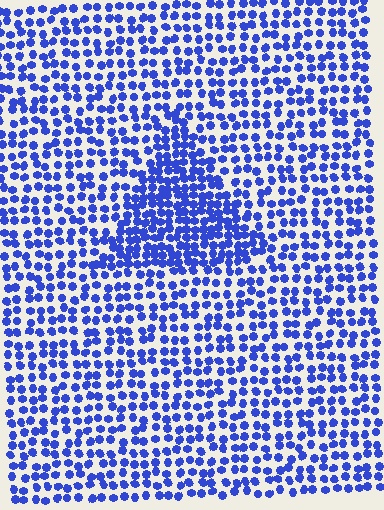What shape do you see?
I see a triangle.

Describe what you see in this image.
The image contains small blue elements arranged at two different densities. A triangle-shaped region is visible where the elements are more densely packed than the surrounding area.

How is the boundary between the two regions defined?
The boundary is defined by a change in element density (approximately 1.8x ratio). All elements are the same color, size, and shape.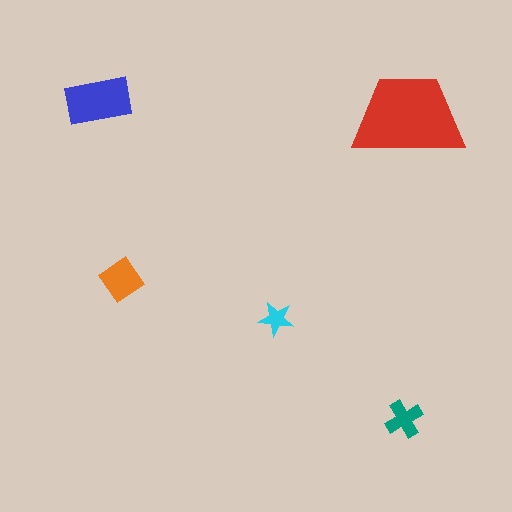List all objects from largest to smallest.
The red trapezoid, the blue rectangle, the orange diamond, the teal cross, the cyan star.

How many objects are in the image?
There are 5 objects in the image.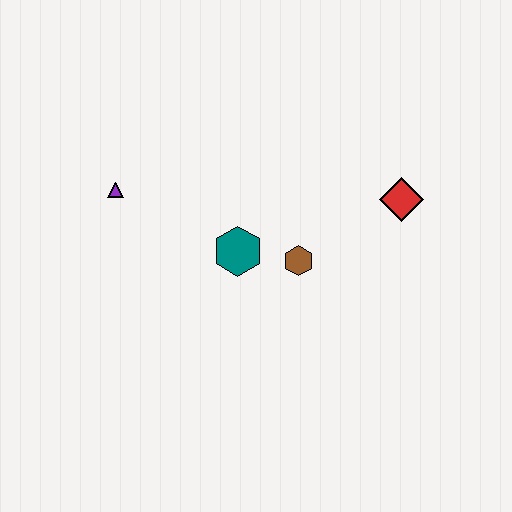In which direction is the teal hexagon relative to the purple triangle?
The teal hexagon is to the right of the purple triangle.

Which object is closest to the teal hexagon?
The brown hexagon is closest to the teal hexagon.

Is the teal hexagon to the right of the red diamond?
No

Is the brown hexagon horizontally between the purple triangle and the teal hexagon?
No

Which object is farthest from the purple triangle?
The red diamond is farthest from the purple triangle.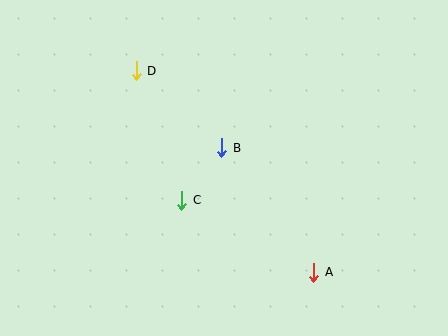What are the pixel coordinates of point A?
Point A is at (314, 272).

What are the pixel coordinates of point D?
Point D is at (136, 71).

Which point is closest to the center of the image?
Point B at (222, 148) is closest to the center.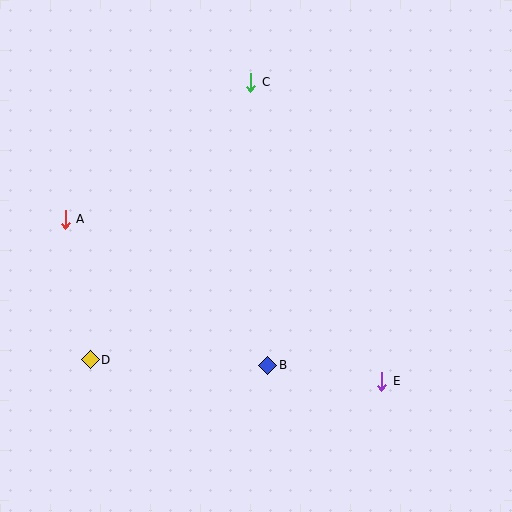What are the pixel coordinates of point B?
Point B is at (268, 365).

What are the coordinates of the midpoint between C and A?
The midpoint between C and A is at (158, 151).